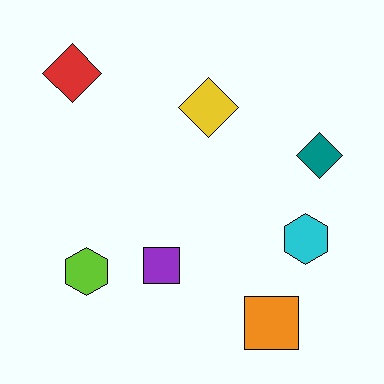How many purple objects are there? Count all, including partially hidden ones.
There is 1 purple object.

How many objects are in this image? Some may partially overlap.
There are 7 objects.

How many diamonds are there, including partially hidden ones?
There are 3 diamonds.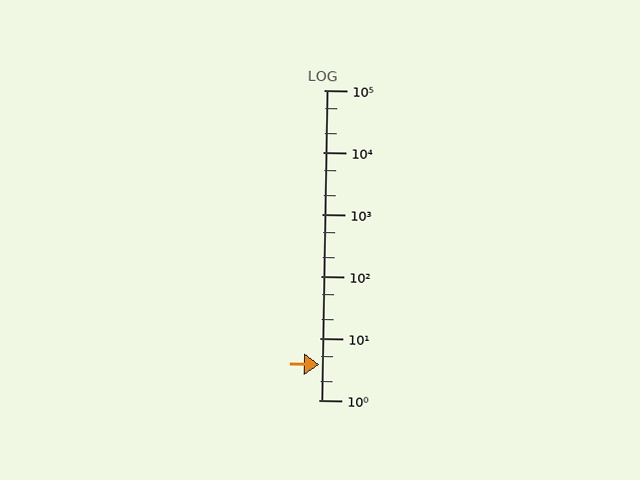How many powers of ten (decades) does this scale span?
The scale spans 5 decades, from 1 to 100000.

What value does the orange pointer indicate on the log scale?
The pointer indicates approximately 3.8.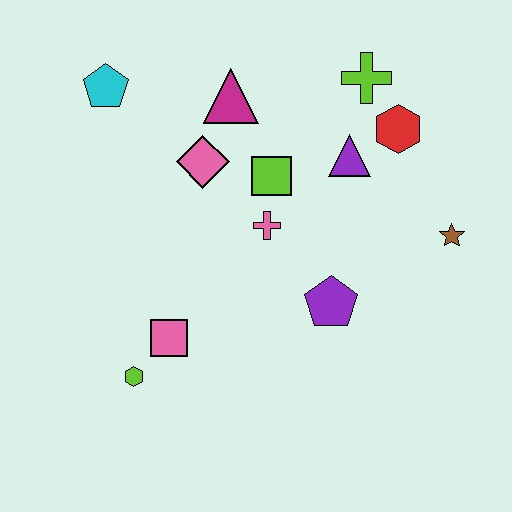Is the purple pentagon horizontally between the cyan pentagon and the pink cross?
No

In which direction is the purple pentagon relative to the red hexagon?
The purple pentagon is below the red hexagon.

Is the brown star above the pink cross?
No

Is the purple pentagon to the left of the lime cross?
Yes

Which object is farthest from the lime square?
The lime hexagon is farthest from the lime square.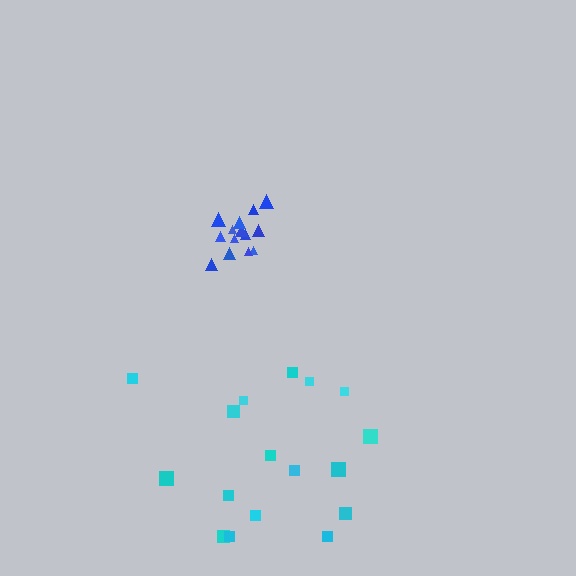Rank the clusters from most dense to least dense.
blue, cyan.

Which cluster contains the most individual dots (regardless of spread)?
Cyan (17).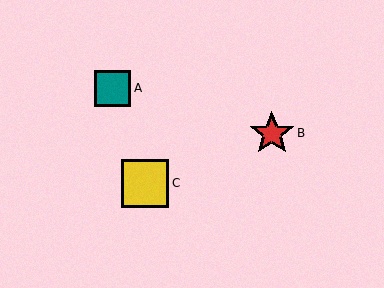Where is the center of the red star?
The center of the red star is at (272, 133).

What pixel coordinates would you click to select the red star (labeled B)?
Click at (272, 133) to select the red star B.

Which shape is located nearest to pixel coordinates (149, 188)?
The yellow square (labeled C) at (145, 183) is nearest to that location.